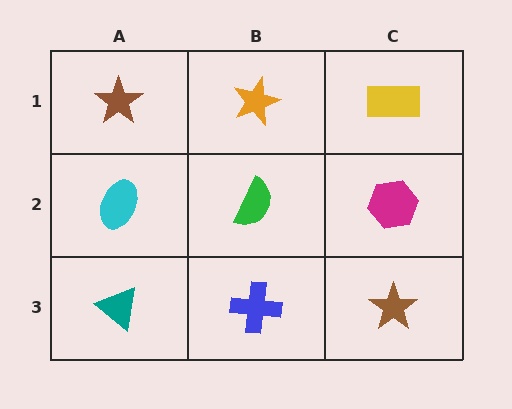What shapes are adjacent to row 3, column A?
A cyan ellipse (row 2, column A), a blue cross (row 3, column B).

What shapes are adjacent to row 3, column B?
A green semicircle (row 2, column B), a teal triangle (row 3, column A), a brown star (row 3, column C).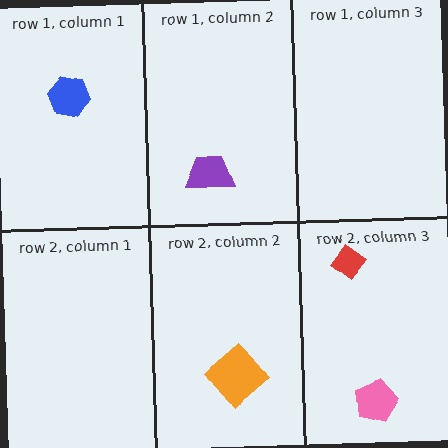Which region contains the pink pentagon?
The row 2, column 3 region.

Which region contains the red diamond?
The row 2, column 3 region.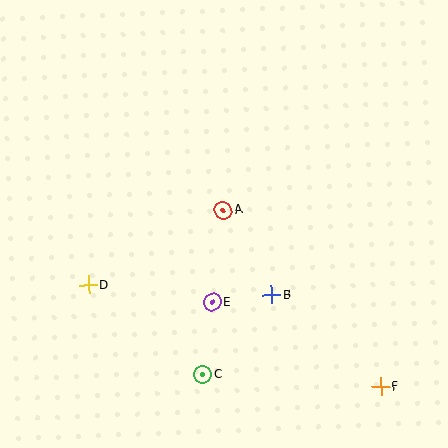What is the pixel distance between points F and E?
The distance between F and E is 188 pixels.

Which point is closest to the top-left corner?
Point D is closest to the top-left corner.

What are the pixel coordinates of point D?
Point D is at (89, 285).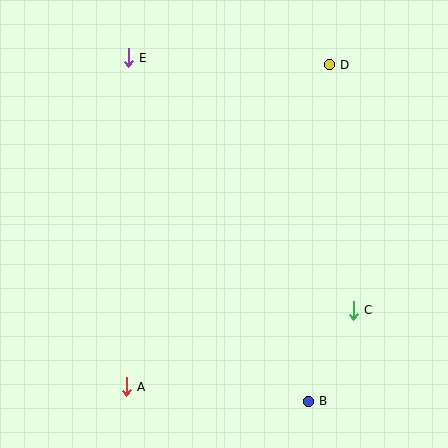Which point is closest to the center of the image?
Point C at (353, 310) is closest to the center.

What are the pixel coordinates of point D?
Point D is at (329, 65).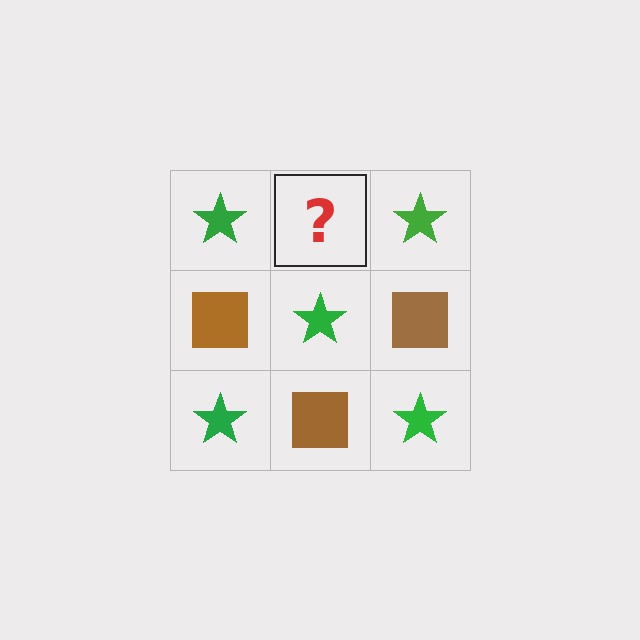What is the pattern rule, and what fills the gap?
The rule is that it alternates green star and brown square in a checkerboard pattern. The gap should be filled with a brown square.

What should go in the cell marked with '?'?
The missing cell should contain a brown square.